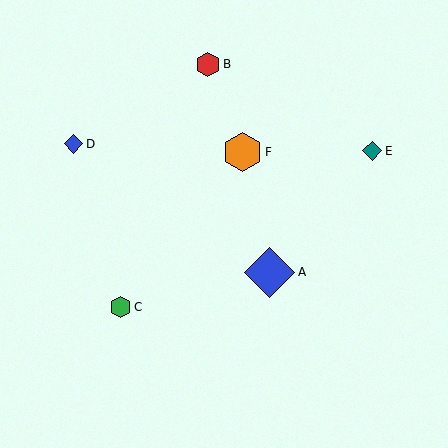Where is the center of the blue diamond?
The center of the blue diamond is at (270, 272).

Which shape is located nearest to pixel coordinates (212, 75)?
The red hexagon (labeled B) at (208, 64) is nearest to that location.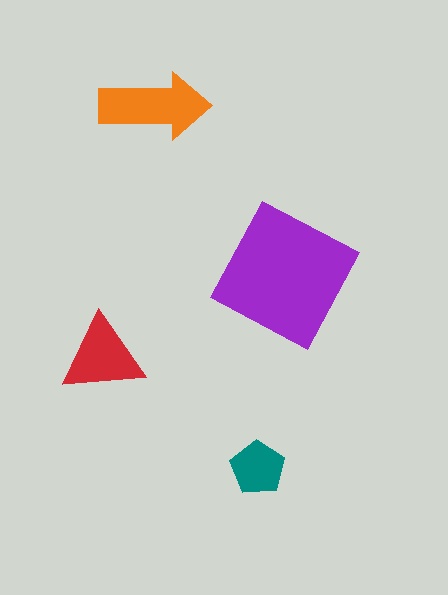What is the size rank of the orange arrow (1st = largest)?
2nd.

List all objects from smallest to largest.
The teal pentagon, the red triangle, the orange arrow, the purple square.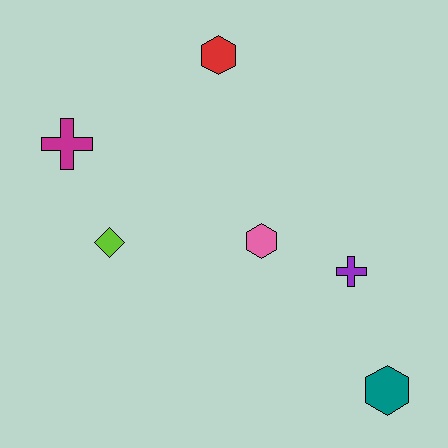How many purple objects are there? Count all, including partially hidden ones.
There is 1 purple object.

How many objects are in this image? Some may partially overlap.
There are 6 objects.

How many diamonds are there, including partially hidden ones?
There is 1 diamond.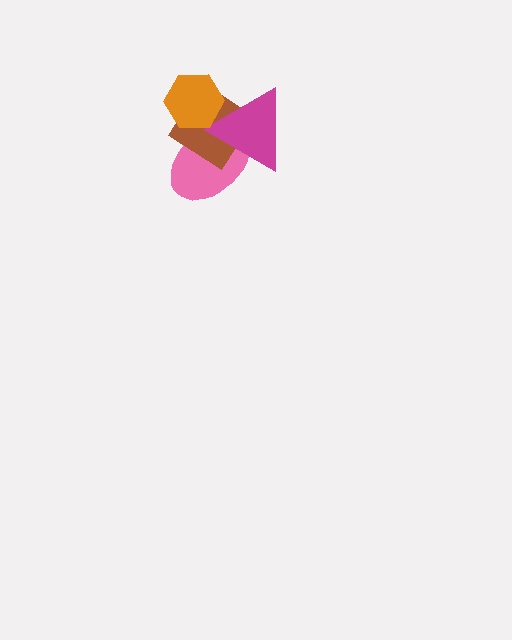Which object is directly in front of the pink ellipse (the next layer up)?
The brown diamond is directly in front of the pink ellipse.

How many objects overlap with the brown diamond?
3 objects overlap with the brown diamond.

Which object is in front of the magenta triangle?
The orange hexagon is in front of the magenta triangle.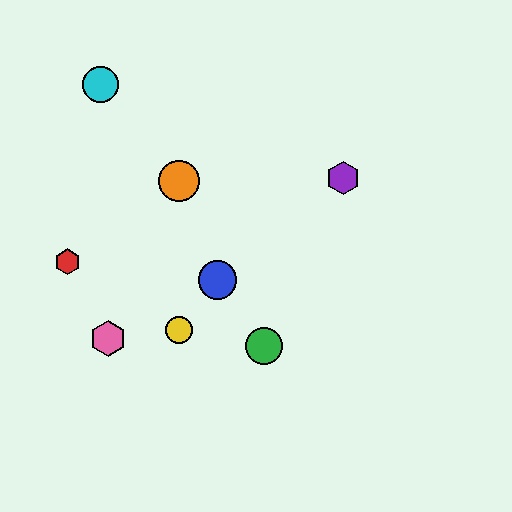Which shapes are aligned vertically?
The yellow circle, the orange circle are aligned vertically.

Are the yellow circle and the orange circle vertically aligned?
Yes, both are at x≈179.